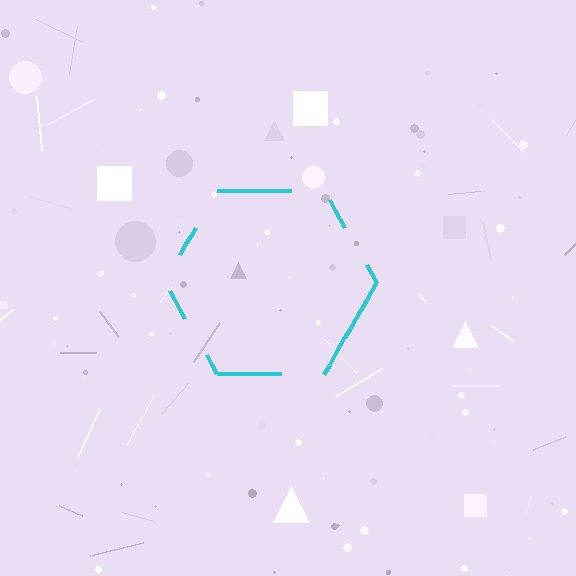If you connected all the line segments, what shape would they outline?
They would outline a hexagon.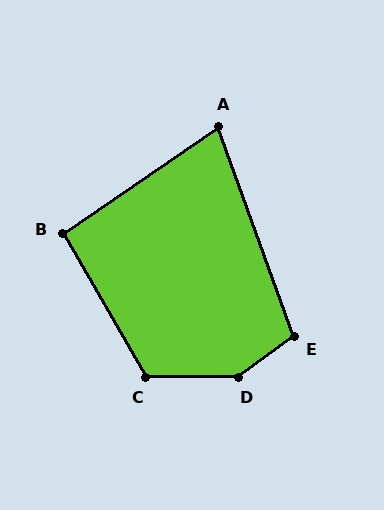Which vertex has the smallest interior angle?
A, at approximately 76 degrees.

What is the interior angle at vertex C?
Approximately 120 degrees (obtuse).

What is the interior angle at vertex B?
Approximately 94 degrees (approximately right).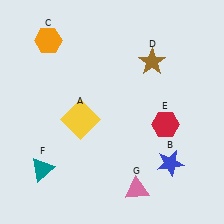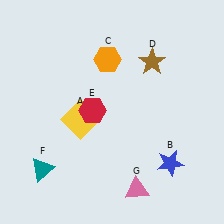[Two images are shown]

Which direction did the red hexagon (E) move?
The red hexagon (E) moved left.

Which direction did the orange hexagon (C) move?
The orange hexagon (C) moved right.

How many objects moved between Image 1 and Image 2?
2 objects moved between the two images.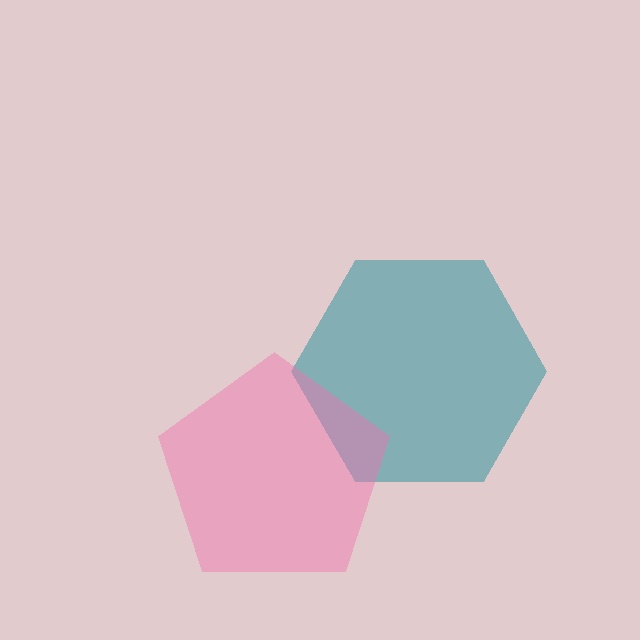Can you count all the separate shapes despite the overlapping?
Yes, there are 2 separate shapes.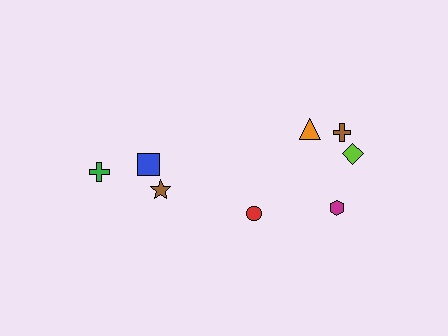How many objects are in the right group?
There are 5 objects.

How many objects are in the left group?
There are 3 objects.